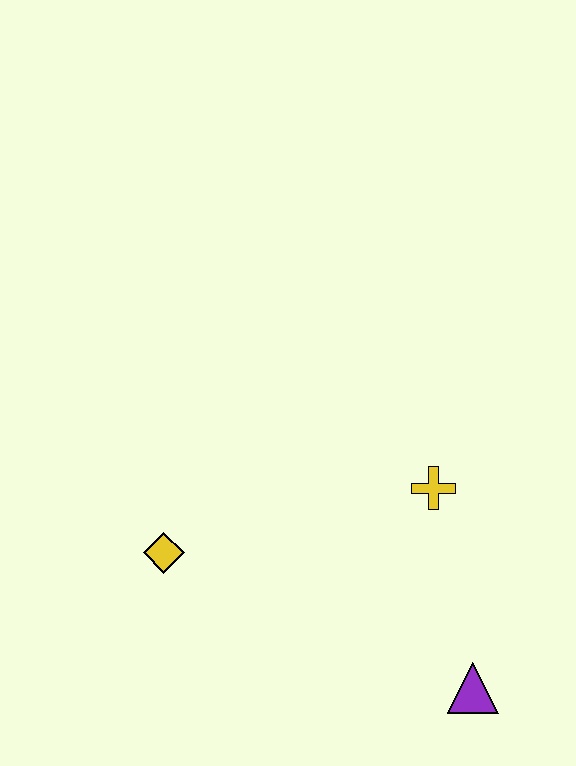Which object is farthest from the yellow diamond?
The purple triangle is farthest from the yellow diamond.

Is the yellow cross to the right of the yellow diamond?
Yes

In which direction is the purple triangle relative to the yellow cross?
The purple triangle is below the yellow cross.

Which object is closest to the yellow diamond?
The yellow cross is closest to the yellow diamond.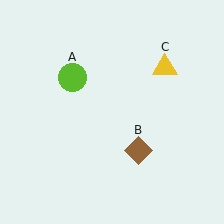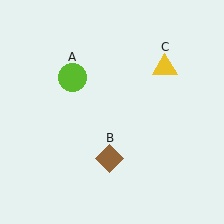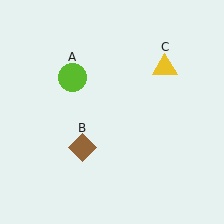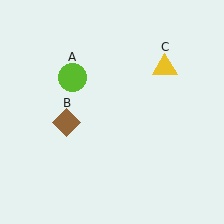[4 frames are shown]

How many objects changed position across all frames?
1 object changed position: brown diamond (object B).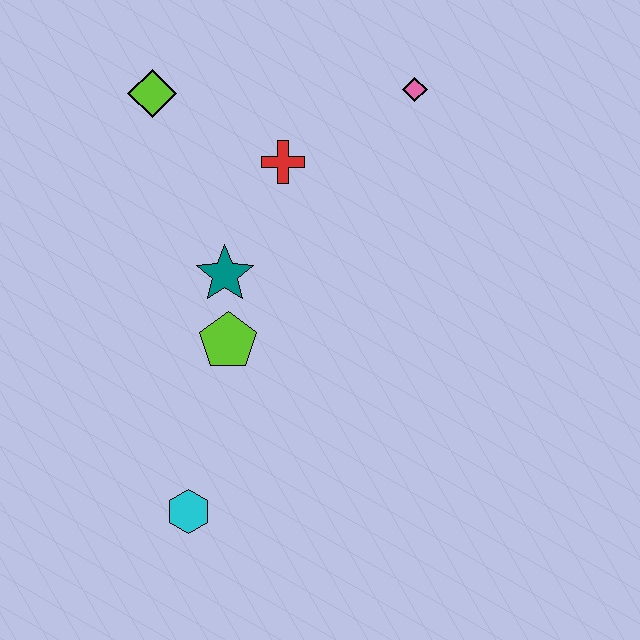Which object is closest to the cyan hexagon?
The lime pentagon is closest to the cyan hexagon.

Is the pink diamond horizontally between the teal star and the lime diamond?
No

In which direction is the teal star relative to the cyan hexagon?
The teal star is above the cyan hexagon.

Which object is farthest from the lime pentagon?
The pink diamond is farthest from the lime pentagon.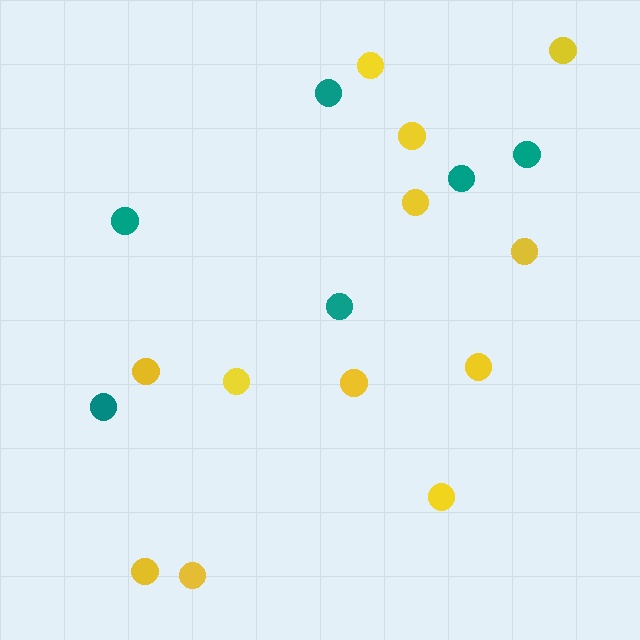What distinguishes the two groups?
There are 2 groups: one group of teal circles (6) and one group of yellow circles (12).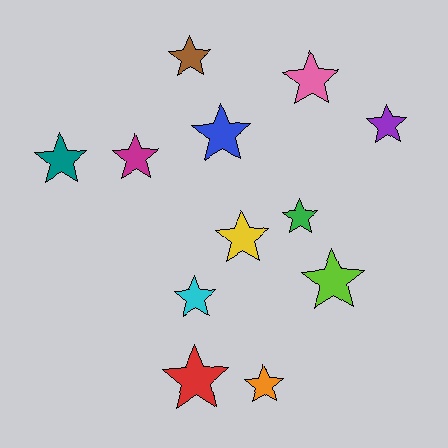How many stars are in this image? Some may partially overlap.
There are 12 stars.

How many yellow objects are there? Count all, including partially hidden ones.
There is 1 yellow object.